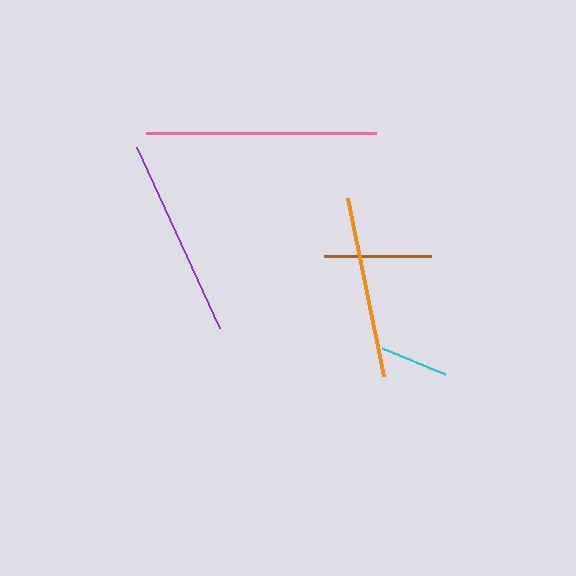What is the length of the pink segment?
The pink segment is approximately 229 pixels long.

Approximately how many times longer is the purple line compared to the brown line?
The purple line is approximately 1.9 times the length of the brown line.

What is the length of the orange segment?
The orange segment is approximately 183 pixels long.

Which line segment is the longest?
The pink line is the longest at approximately 229 pixels.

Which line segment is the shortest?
The cyan line is the shortest at approximately 68 pixels.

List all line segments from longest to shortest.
From longest to shortest: pink, purple, orange, brown, cyan.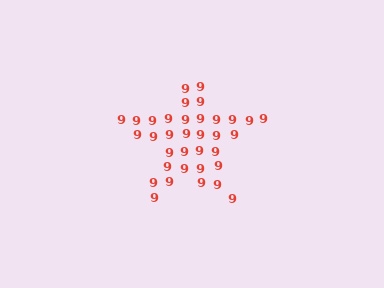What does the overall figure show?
The overall figure shows a star.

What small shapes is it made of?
It is made of small digit 9's.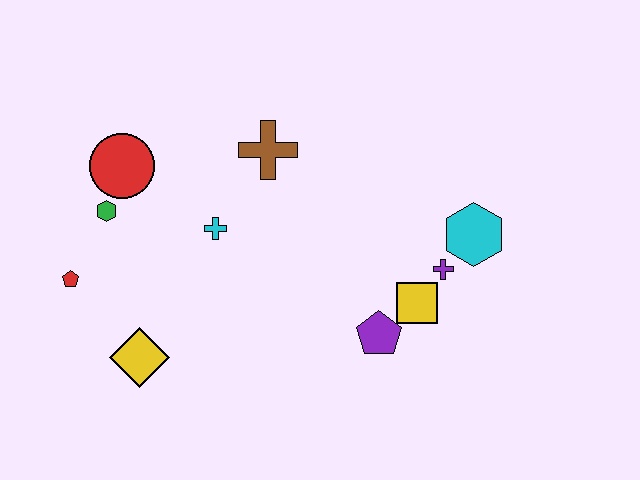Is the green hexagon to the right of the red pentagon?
Yes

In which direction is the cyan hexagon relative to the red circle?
The cyan hexagon is to the right of the red circle.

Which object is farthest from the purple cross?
The red pentagon is farthest from the purple cross.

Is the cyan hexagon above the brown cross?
No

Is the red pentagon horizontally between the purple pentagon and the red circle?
No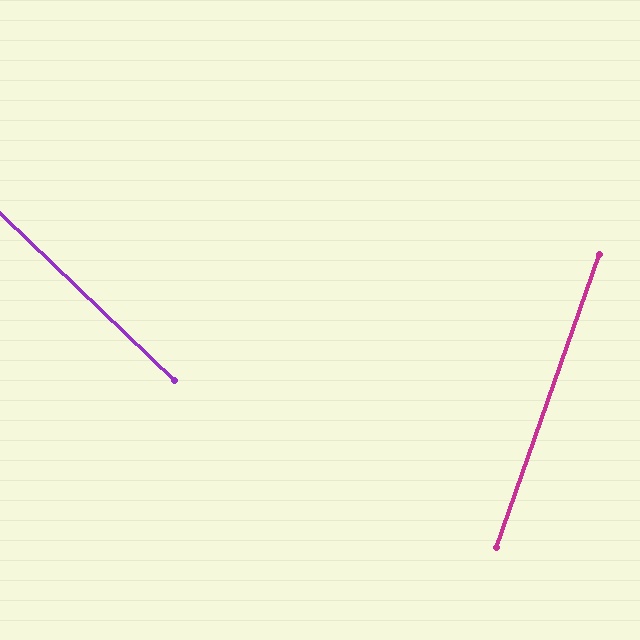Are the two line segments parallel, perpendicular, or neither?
Neither parallel nor perpendicular — they differ by about 66°.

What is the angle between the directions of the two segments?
Approximately 66 degrees.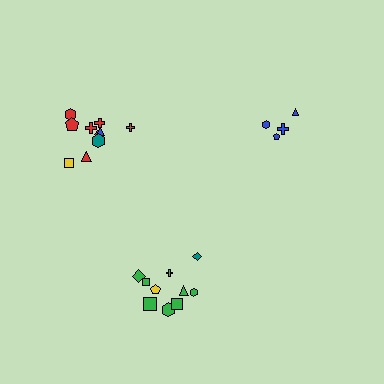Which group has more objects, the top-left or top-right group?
The top-left group.